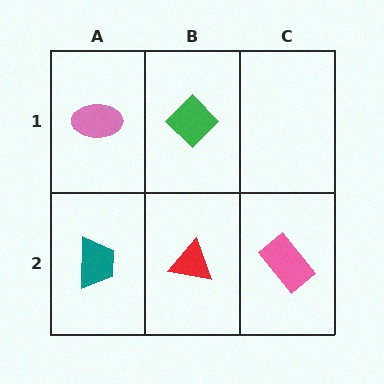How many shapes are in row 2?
3 shapes.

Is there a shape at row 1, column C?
No, that cell is empty.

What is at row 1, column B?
A green diamond.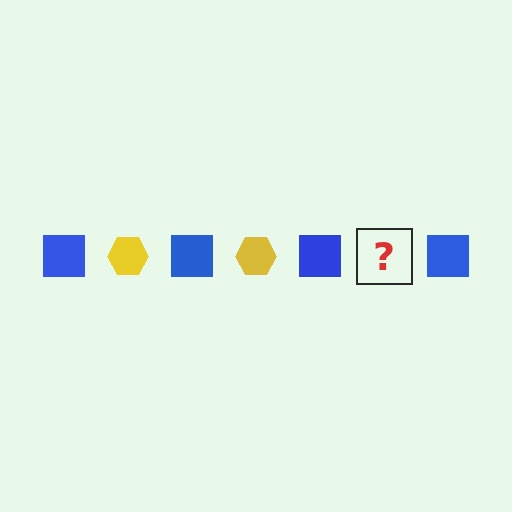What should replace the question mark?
The question mark should be replaced with a yellow hexagon.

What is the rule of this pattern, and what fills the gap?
The rule is that the pattern alternates between blue square and yellow hexagon. The gap should be filled with a yellow hexagon.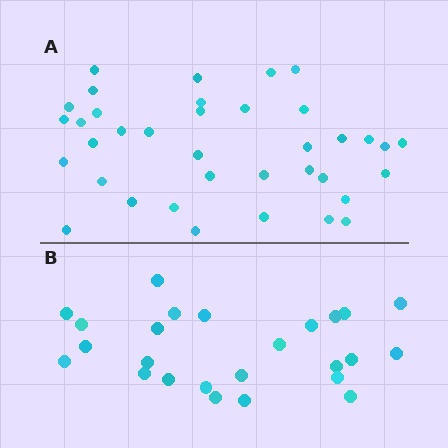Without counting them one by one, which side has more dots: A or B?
Region A (the top region) has more dots.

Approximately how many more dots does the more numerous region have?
Region A has roughly 12 or so more dots than region B.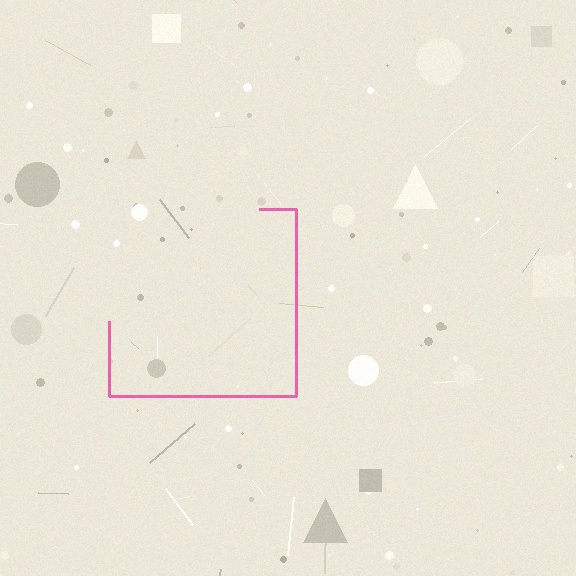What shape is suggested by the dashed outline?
The dashed outline suggests a square.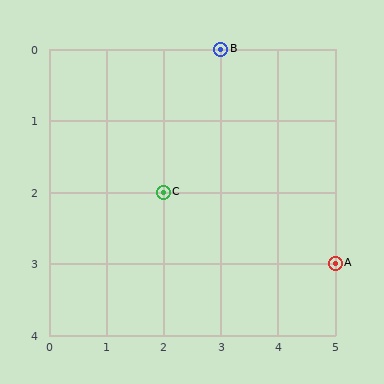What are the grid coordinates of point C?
Point C is at grid coordinates (2, 2).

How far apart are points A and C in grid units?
Points A and C are 3 columns and 1 row apart (about 3.2 grid units diagonally).